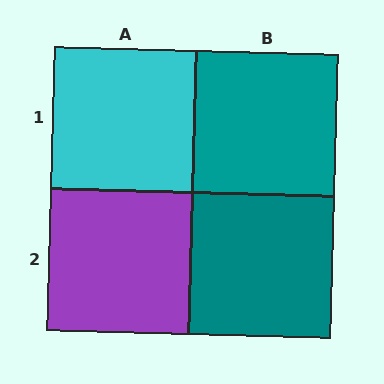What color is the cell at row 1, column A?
Cyan.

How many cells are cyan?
1 cell is cyan.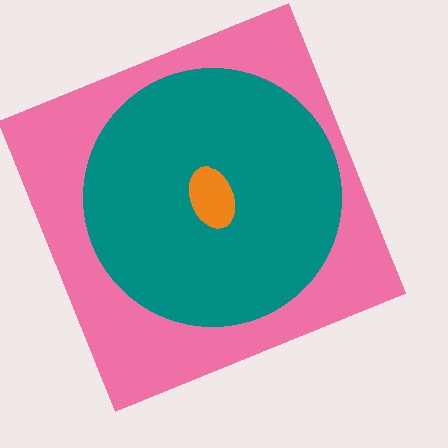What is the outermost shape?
The pink square.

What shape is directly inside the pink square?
The teal circle.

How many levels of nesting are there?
3.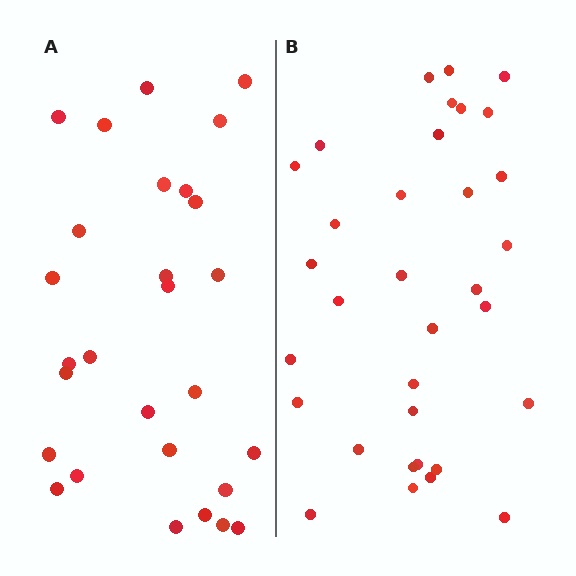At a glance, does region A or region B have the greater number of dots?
Region B (the right region) has more dots.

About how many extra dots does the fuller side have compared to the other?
Region B has about 5 more dots than region A.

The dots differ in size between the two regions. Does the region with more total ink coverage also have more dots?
No. Region A has more total ink coverage because its dots are larger, but region B actually contains more individual dots. Total area can be misleading — the number of items is what matters here.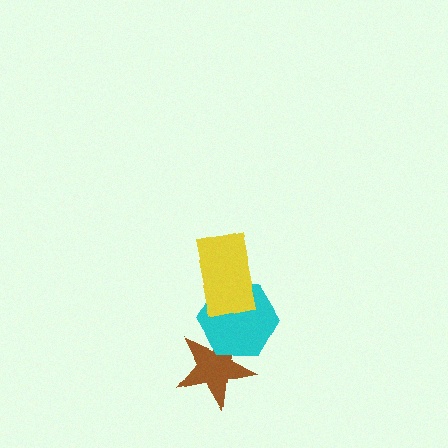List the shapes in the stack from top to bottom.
From top to bottom: the yellow rectangle, the cyan hexagon, the brown star.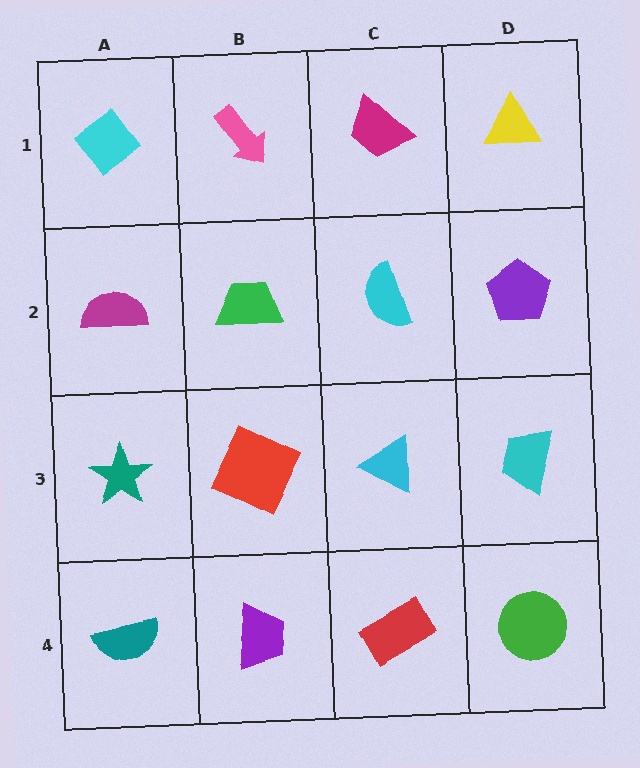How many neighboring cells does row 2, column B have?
4.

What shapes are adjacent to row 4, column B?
A red square (row 3, column B), a teal semicircle (row 4, column A), a red rectangle (row 4, column C).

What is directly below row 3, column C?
A red rectangle.